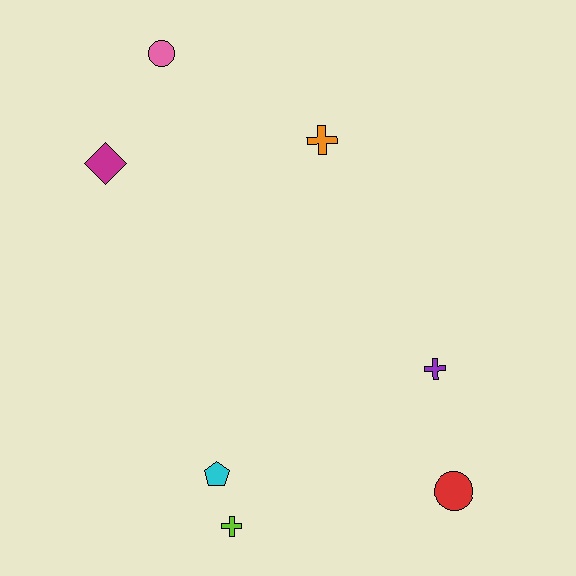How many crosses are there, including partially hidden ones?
There are 3 crosses.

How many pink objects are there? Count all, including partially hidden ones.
There is 1 pink object.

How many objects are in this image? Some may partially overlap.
There are 7 objects.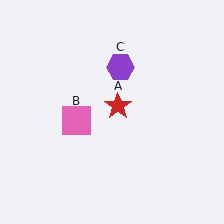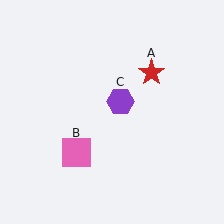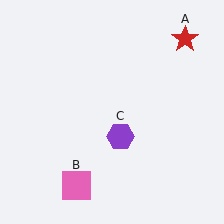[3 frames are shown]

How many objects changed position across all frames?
3 objects changed position: red star (object A), pink square (object B), purple hexagon (object C).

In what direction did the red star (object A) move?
The red star (object A) moved up and to the right.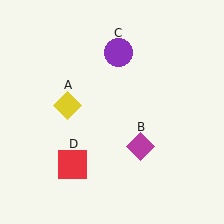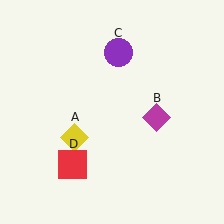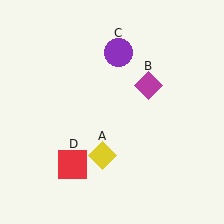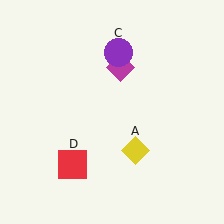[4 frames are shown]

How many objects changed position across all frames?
2 objects changed position: yellow diamond (object A), magenta diamond (object B).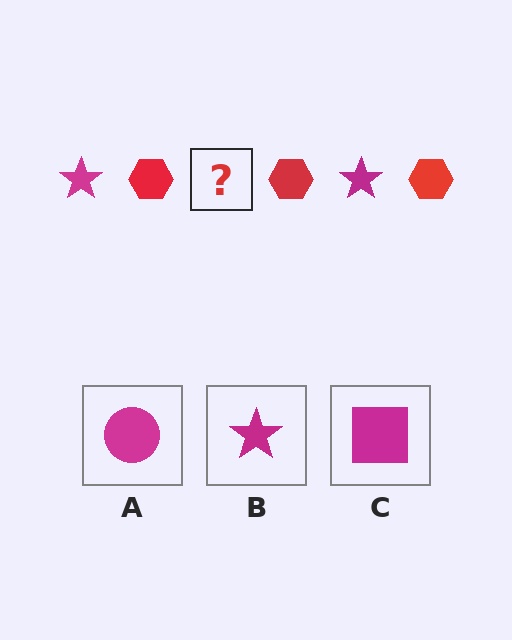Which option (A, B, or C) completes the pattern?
B.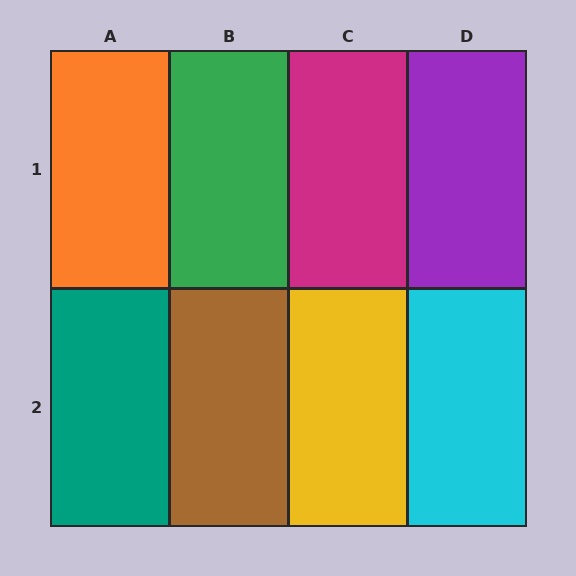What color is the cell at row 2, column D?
Cyan.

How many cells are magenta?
1 cell is magenta.